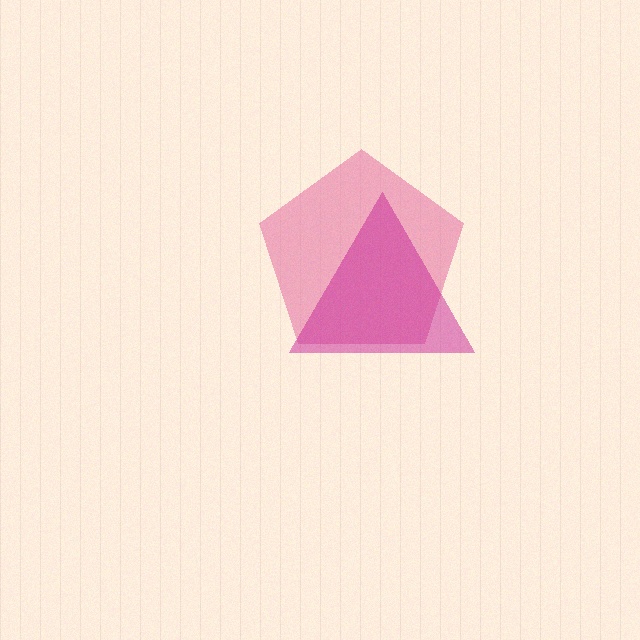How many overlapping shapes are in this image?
There are 2 overlapping shapes in the image.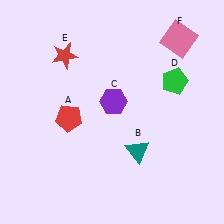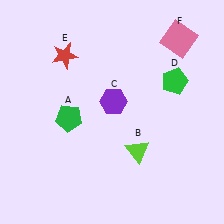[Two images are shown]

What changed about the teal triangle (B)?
In Image 1, B is teal. In Image 2, it changed to lime.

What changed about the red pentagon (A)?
In Image 1, A is red. In Image 2, it changed to green.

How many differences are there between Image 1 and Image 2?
There are 2 differences between the two images.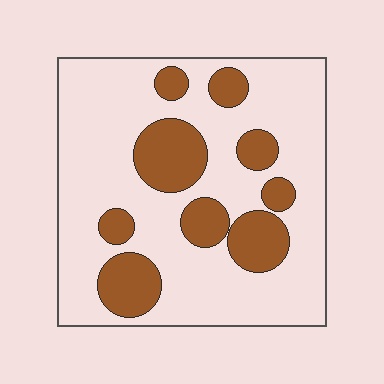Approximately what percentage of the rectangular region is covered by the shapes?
Approximately 25%.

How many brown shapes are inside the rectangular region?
9.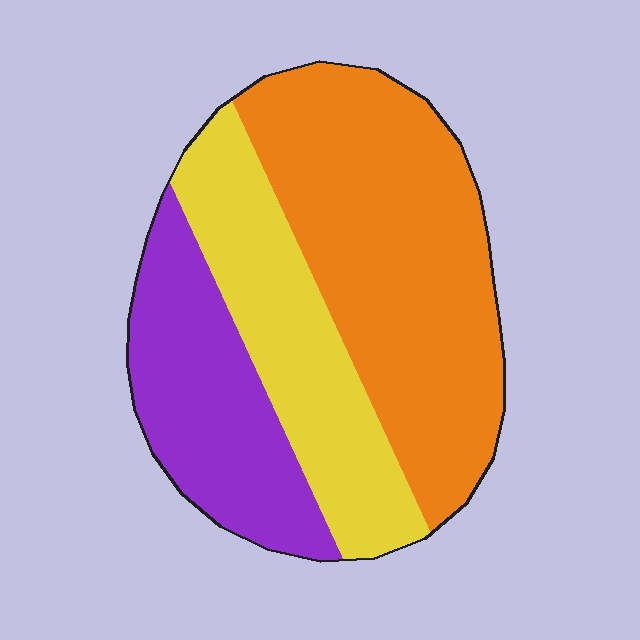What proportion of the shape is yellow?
Yellow covers 28% of the shape.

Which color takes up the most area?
Orange, at roughly 45%.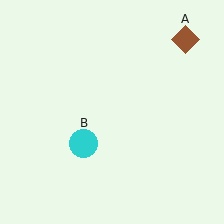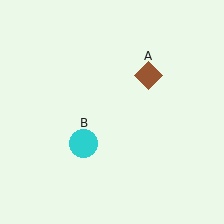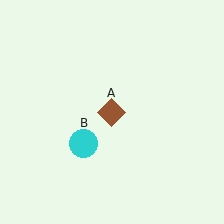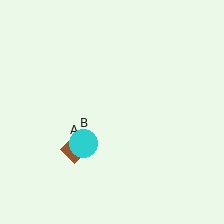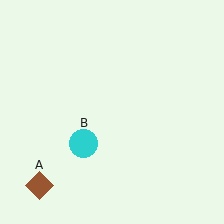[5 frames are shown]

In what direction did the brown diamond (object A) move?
The brown diamond (object A) moved down and to the left.